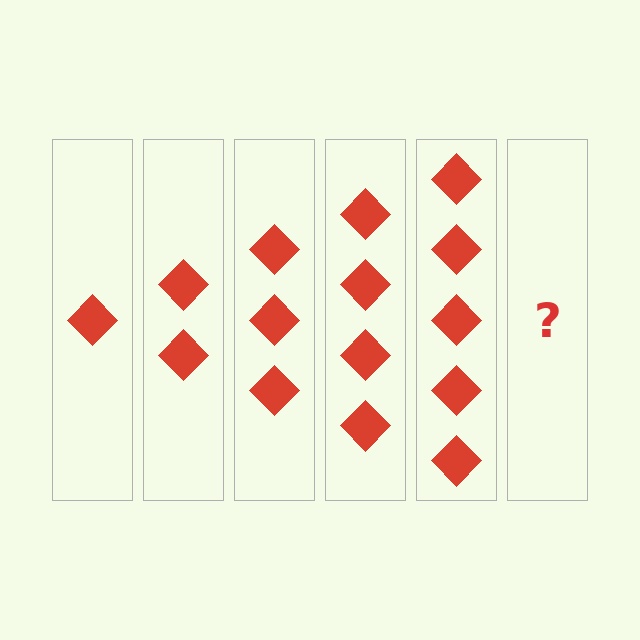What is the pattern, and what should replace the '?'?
The pattern is that each step adds one more diamond. The '?' should be 6 diamonds.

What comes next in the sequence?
The next element should be 6 diamonds.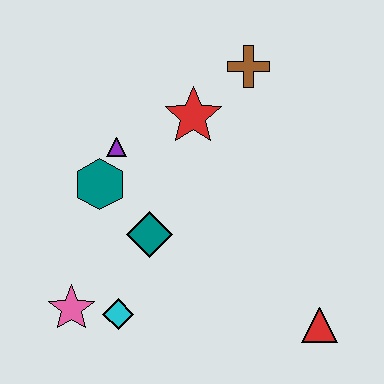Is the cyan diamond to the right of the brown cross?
No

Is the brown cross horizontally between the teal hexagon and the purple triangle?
No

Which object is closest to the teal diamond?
The teal hexagon is closest to the teal diamond.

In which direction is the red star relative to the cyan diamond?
The red star is above the cyan diamond.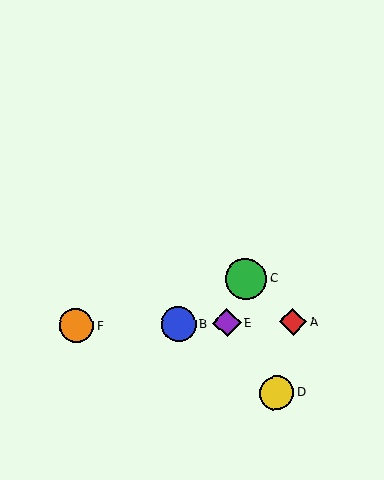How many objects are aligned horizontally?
4 objects (A, B, E, F) are aligned horizontally.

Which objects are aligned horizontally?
Objects A, B, E, F are aligned horizontally.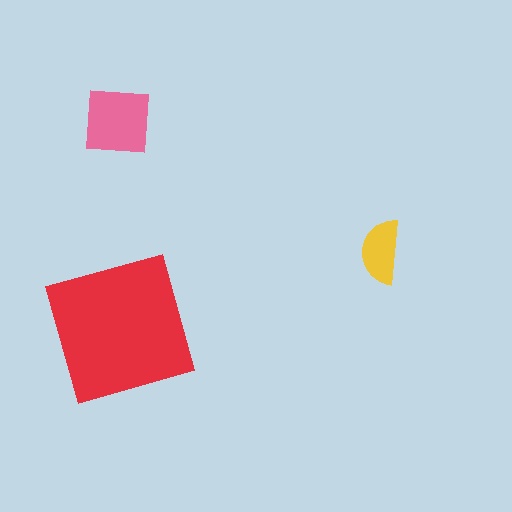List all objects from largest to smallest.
The red square, the pink square, the yellow semicircle.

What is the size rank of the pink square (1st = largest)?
2nd.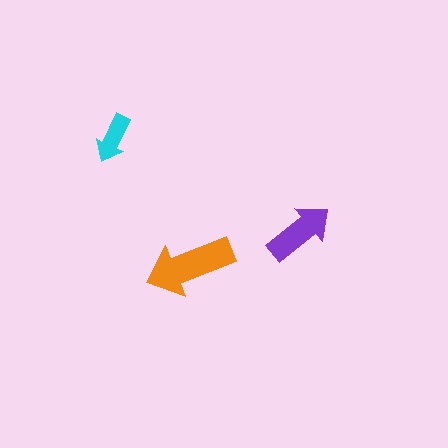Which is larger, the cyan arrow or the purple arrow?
The purple one.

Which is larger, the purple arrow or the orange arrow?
The orange one.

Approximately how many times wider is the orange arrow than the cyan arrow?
About 2 times wider.